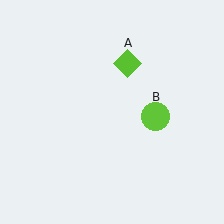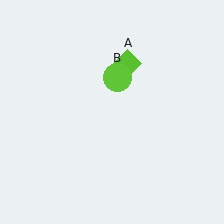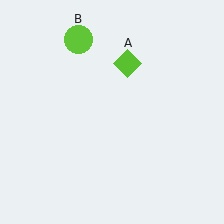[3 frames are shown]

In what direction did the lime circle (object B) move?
The lime circle (object B) moved up and to the left.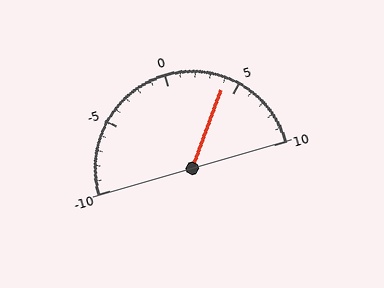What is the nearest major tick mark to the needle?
The nearest major tick mark is 5.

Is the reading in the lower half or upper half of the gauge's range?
The reading is in the upper half of the range (-10 to 10).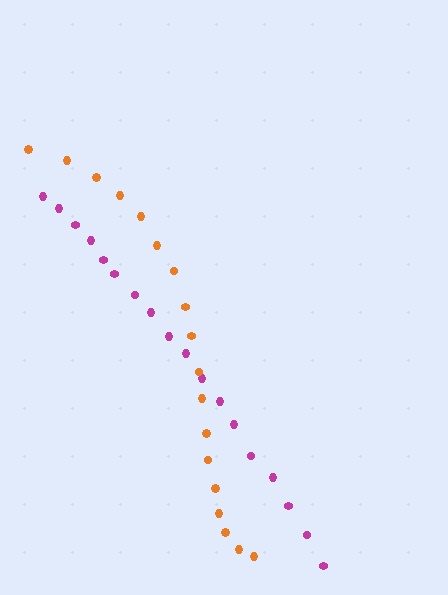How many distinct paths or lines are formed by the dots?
There are 2 distinct paths.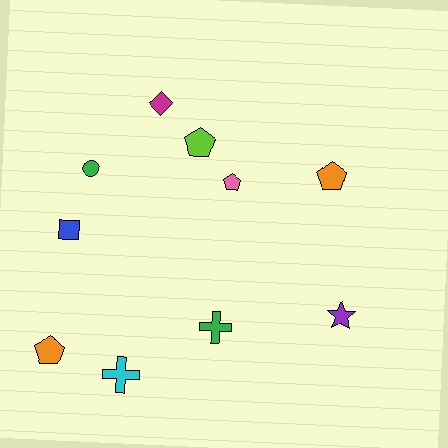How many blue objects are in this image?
There is 1 blue object.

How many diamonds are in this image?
There is 1 diamond.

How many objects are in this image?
There are 10 objects.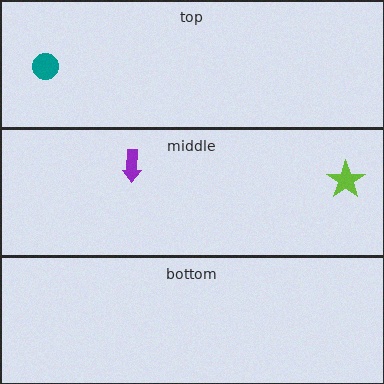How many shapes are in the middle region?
2.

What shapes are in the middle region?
The purple arrow, the lime star.